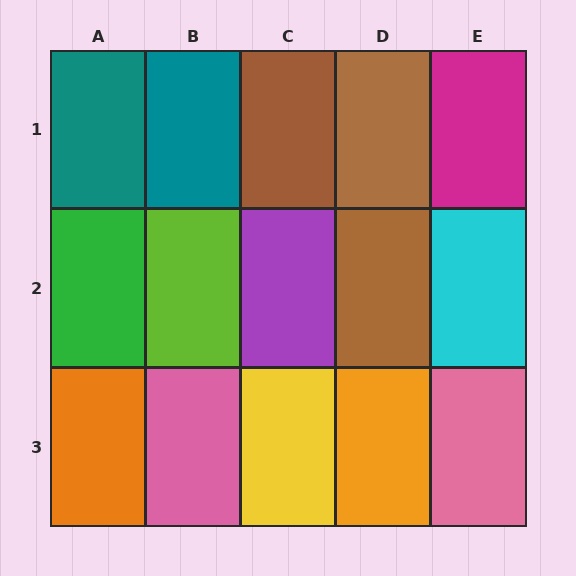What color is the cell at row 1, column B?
Teal.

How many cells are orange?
2 cells are orange.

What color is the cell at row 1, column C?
Brown.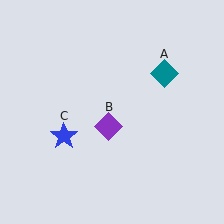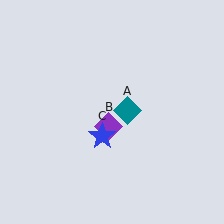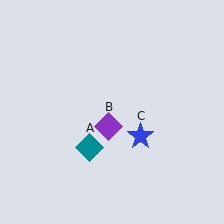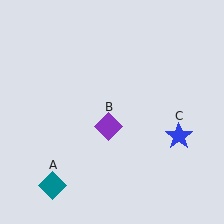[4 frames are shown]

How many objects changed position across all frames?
2 objects changed position: teal diamond (object A), blue star (object C).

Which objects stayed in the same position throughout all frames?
Purple diamond (object B) remained stationary.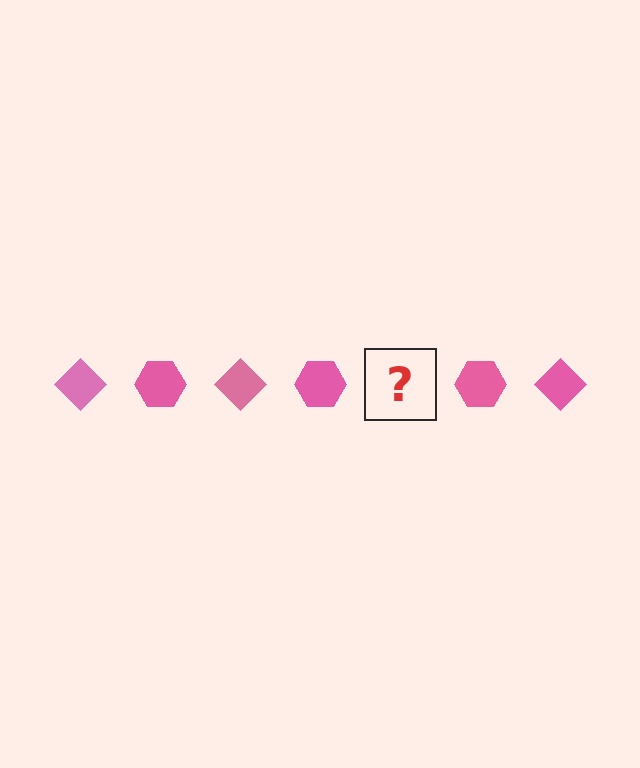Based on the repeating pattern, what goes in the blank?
The blank should be a pink diamond.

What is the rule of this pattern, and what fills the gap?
The rule is that the pattern cycles through diamond, hexagon shapes in pink. The gap should be filled with a pink diamond.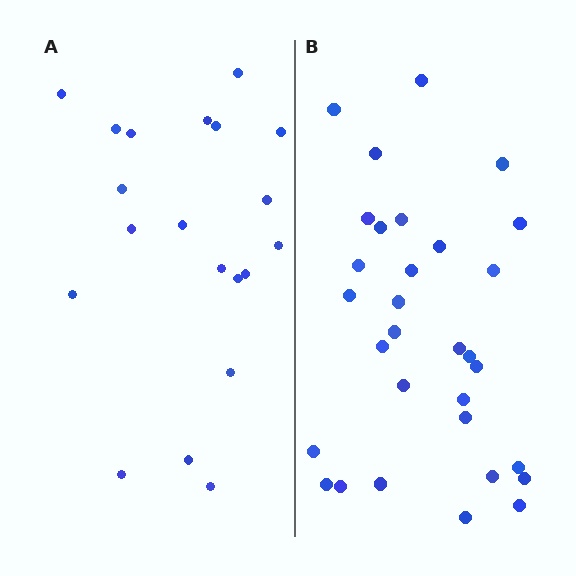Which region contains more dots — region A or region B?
Region B (the right region) has more dots.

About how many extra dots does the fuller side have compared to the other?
Region B has roughly 12 or so more dots than region A.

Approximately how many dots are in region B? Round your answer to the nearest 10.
About 30 dots. (The exact count is 31, which rounds to 30.)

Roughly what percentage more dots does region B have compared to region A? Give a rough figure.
About 55% more.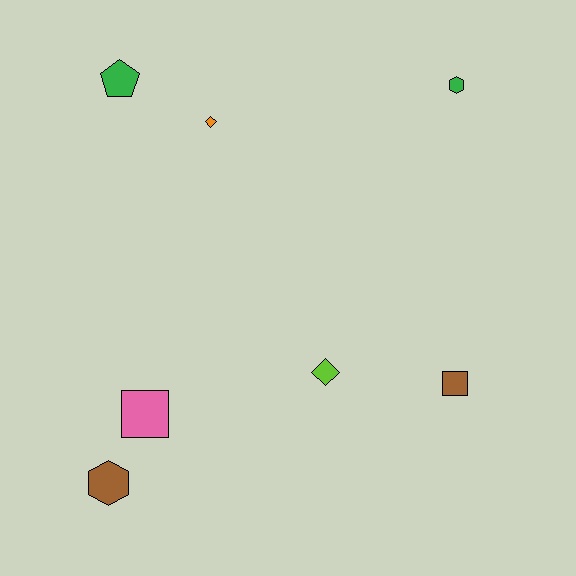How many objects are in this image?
There are 7 objects.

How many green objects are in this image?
There are 2 green objects.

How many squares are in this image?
There are 2 squares.